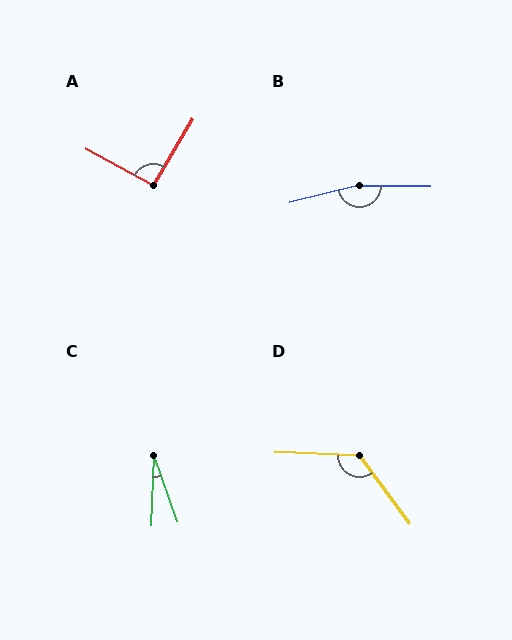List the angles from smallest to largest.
C (22°), A (92°), D (129°), B (166°).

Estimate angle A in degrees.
Approximately 92 degrees.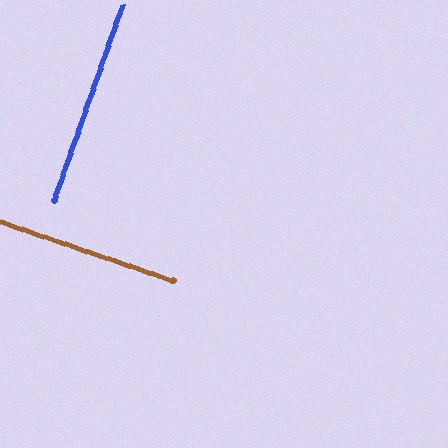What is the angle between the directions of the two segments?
Approximately 89 degrees.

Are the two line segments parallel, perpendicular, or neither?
Perpendicular — they meet at approximately 89°.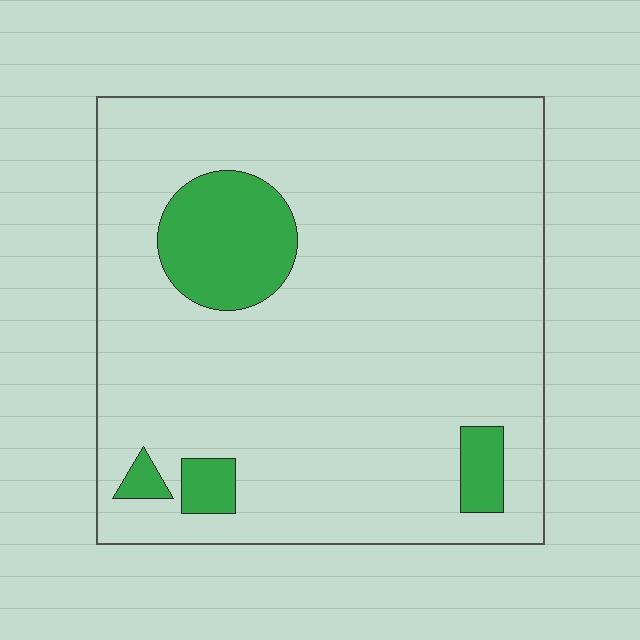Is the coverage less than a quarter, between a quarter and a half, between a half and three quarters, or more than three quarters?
Less than a quarter.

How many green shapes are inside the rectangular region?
4.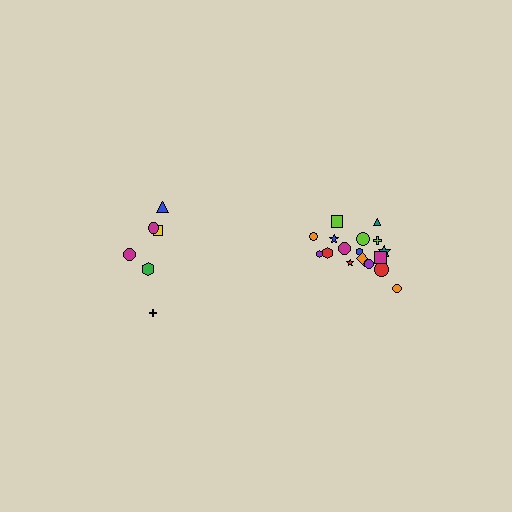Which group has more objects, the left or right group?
The right group.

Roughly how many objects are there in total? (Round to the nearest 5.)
Roughly 25 objects in total.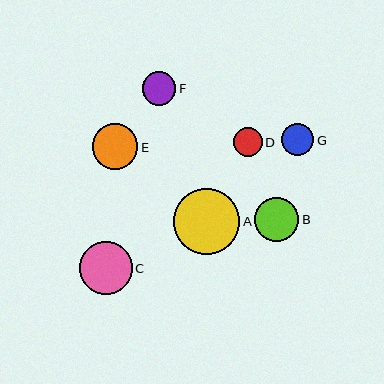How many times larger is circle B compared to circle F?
Circle B is approximately 1.3 times the size of circle F.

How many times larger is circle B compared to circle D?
Circle B is approximately 1.5 times the size of circle D.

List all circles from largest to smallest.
From largest to smallest: A, C, E, B, F, G, D.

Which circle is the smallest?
Circle D is the smallest with a size of approximately 28 pixels.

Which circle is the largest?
Circle A is the largest with a size of approximately 66 pixels.